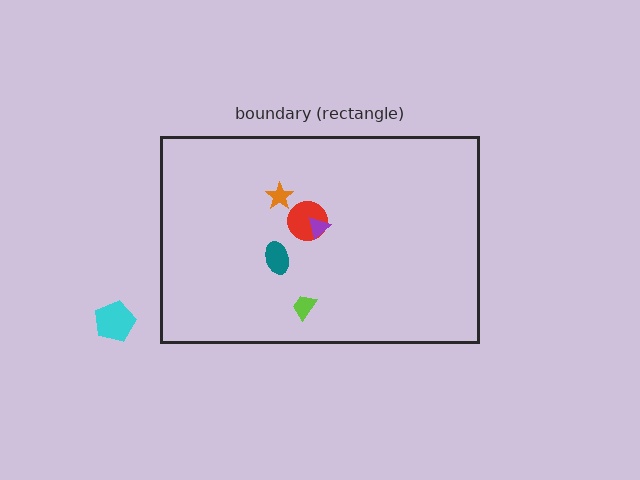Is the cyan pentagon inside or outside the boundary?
Outside.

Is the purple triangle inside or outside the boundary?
Inside.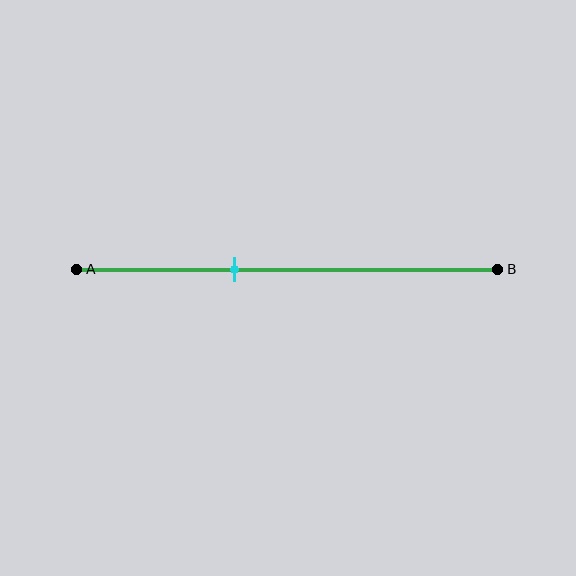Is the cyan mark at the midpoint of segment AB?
No, the mark is at about 40% from A, not at the 50% midpoint.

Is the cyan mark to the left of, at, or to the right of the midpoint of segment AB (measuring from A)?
The cyan mark is to the left of the midpoint of segment AB.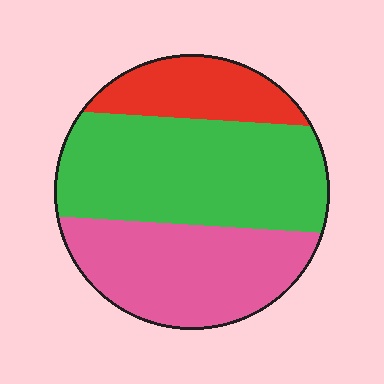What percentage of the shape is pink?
Pink covers about 35% of the shape.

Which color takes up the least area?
Red, at roughly 20%.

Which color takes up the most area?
Green, at roughly 45%.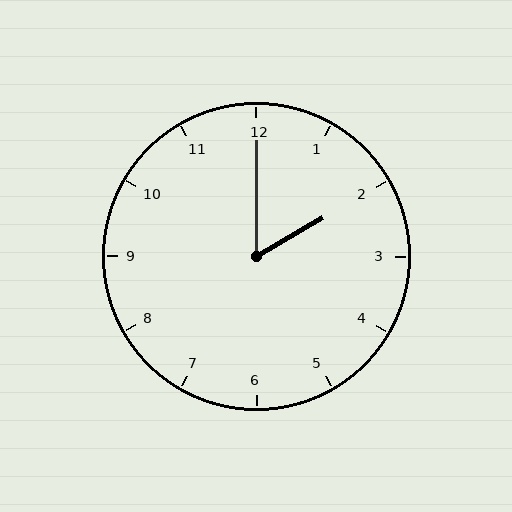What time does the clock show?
2:00.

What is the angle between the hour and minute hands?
Approximately 60 degrees.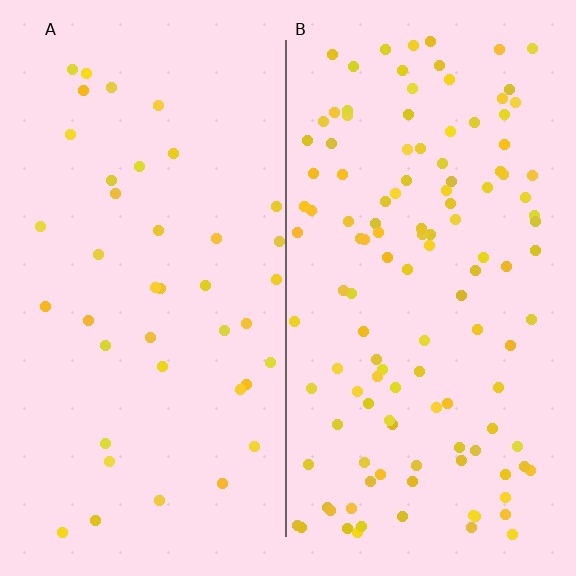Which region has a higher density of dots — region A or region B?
B (the right).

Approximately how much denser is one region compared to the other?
Approximately 3.0× — region B over region A.